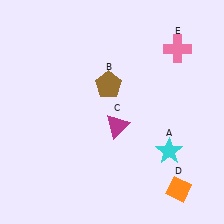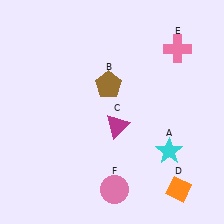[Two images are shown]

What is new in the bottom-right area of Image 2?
A pink circle (F) was added in the bottom-right area of Image 2.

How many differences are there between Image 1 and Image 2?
There is 1 difference between the two images.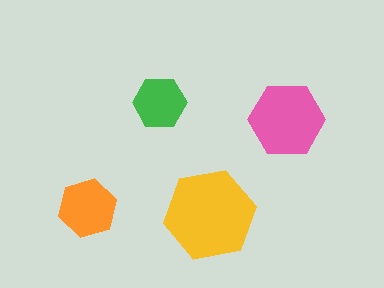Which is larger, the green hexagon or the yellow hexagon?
The yellow one.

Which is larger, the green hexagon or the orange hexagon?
The orange one.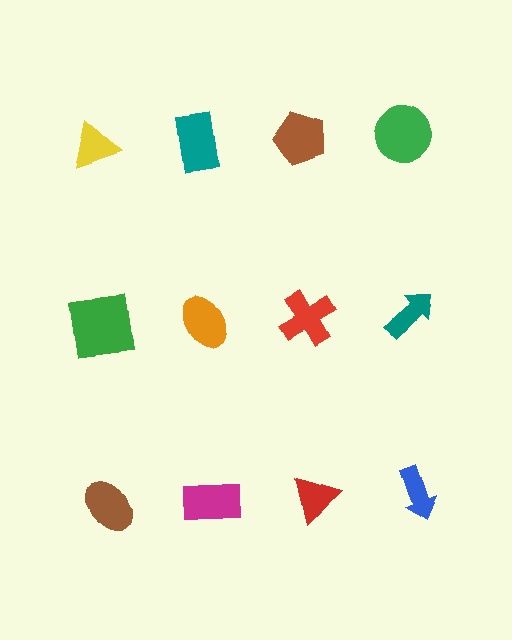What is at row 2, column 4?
A teal arrow.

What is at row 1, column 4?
A green circle.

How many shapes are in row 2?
4 shapes.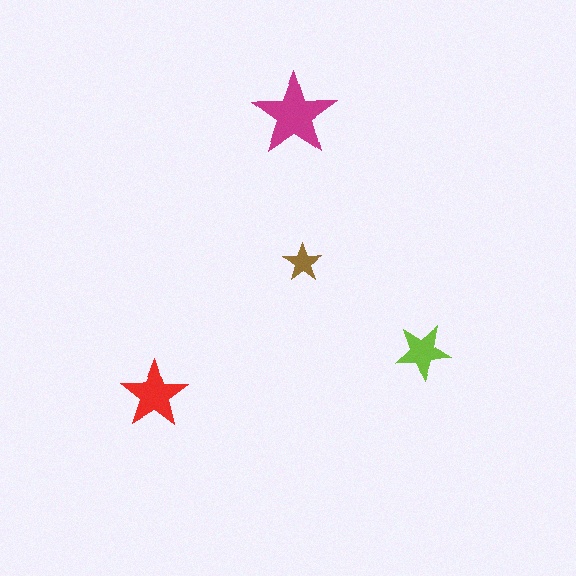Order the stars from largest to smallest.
the magenta one, the red one, the lime one, the brown one.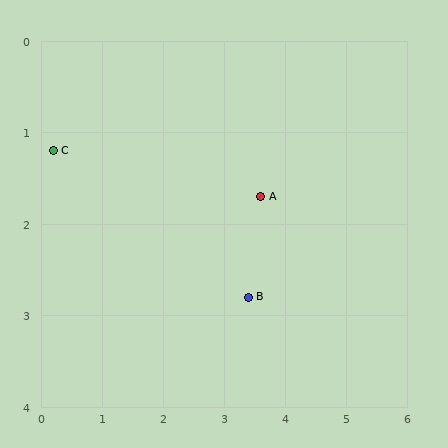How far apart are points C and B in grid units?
Points C and B are about 3.6 grid units apart.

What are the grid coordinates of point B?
Point B is at approximately (3.4, 2.8).